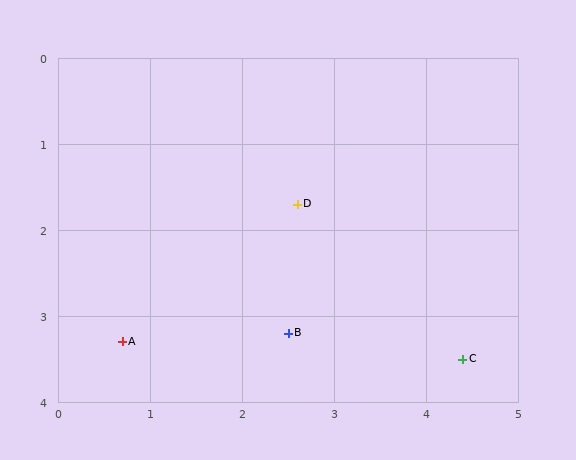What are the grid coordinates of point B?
Point B is at approximately (2.5, 3.2).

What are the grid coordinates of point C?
Point C is at approximately (4.4, 3.5).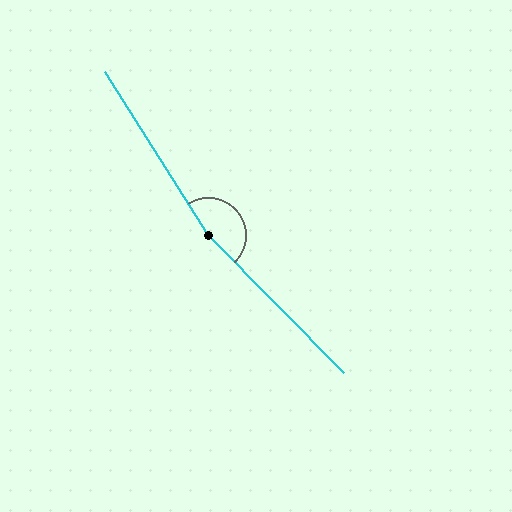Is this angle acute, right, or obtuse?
It is obtuse.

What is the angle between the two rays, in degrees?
Approximately 168 degrees.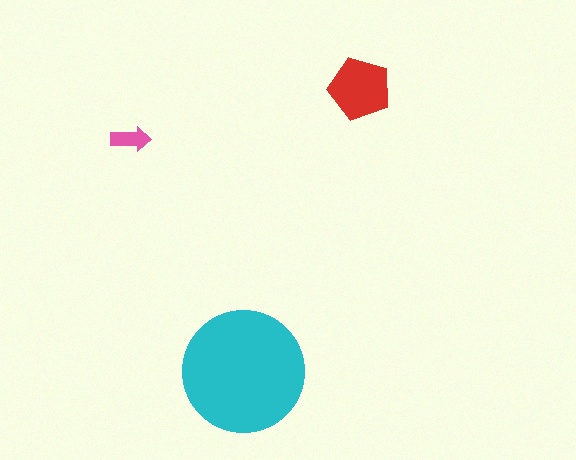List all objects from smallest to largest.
The pink arrow, the red pentagon, the cyan circle.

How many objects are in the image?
There are 3 objects in the image.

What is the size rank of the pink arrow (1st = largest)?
3rd.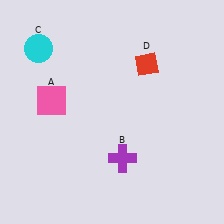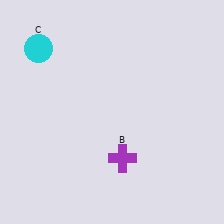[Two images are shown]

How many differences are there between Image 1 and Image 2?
There are 2 differences between the two images.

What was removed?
The red diamond (D), the pink square (A) were removed in Image 2.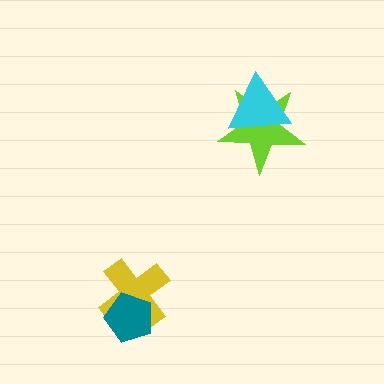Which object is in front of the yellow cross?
The teal pentagon is in front of the yellow cross.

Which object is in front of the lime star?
The cyan triangle is in front of the lime star.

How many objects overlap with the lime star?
1 object overlaps with the lime star.